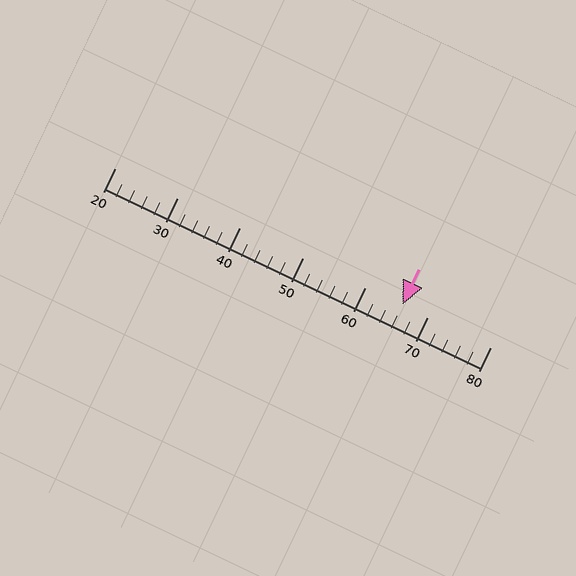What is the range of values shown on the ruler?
The ruler shows values from 20 to 80.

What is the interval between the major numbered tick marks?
The major tick marks are spaced 10 units apart.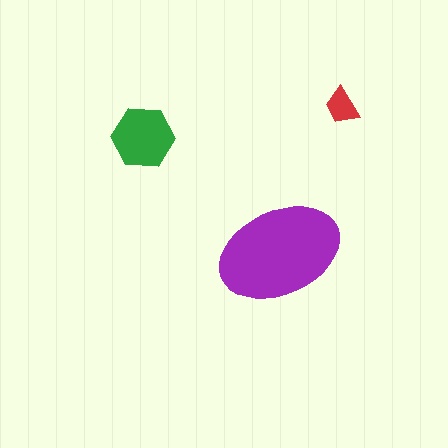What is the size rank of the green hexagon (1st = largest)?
2nd.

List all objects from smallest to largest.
The red trapezoid, the green hexagon, the purple ellipse.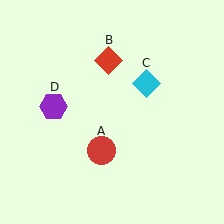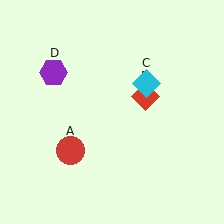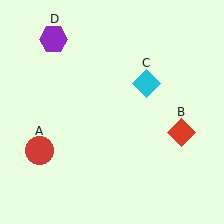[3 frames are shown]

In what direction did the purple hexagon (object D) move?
The purple hexagon (object D) moved up.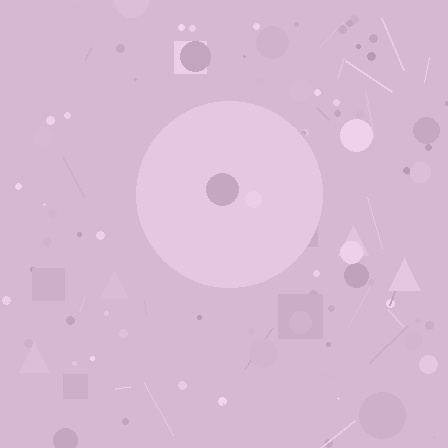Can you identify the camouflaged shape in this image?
The camouflaged shape is a circle.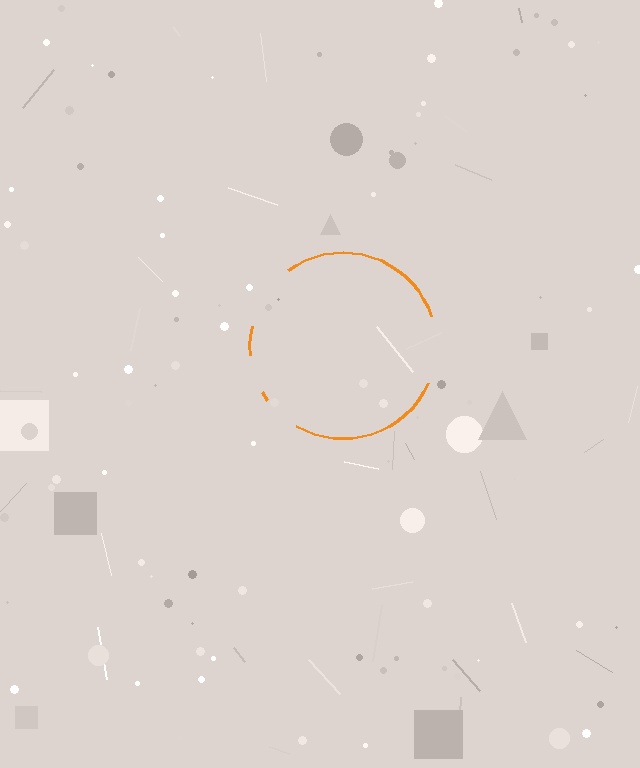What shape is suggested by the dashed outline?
The dashed outline suggests a circle.